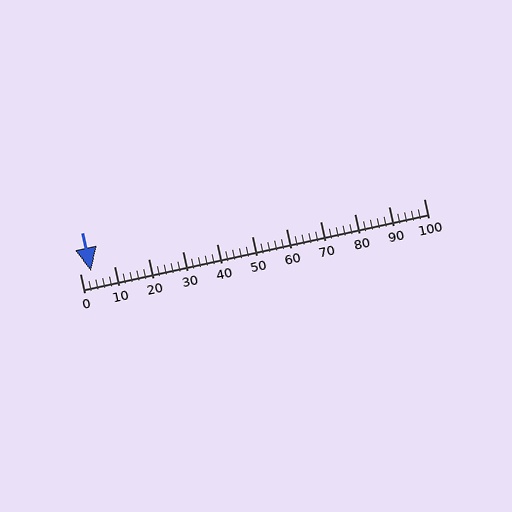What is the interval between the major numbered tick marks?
The major tick marks are spaced 10 units apart.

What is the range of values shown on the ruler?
The ruler shows values from 0 to 100.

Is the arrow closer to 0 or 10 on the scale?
The arrow is closer to 0.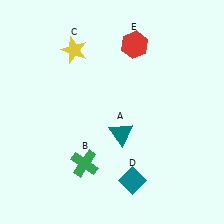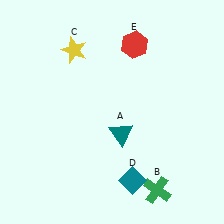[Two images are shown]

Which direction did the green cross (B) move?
The green cross (B) moved right.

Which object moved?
The green cross (B) moved right.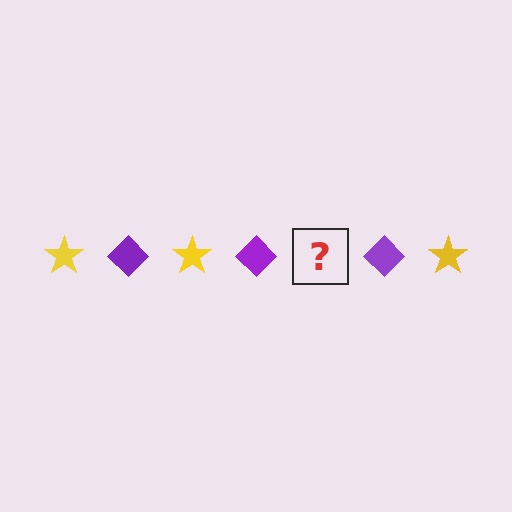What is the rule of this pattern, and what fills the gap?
The rule is that the pattern alternates between yellow star and purple diamond. The gap should be filled with a yellow star.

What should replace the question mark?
The question mark should be replaced with a yellow star.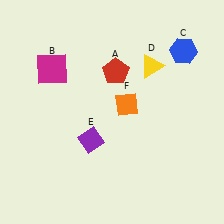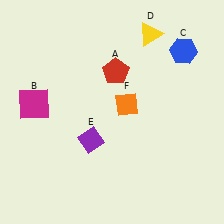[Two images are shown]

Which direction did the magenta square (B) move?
The magenta square (B) moved down.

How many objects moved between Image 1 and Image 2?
2 objects moved between the two images.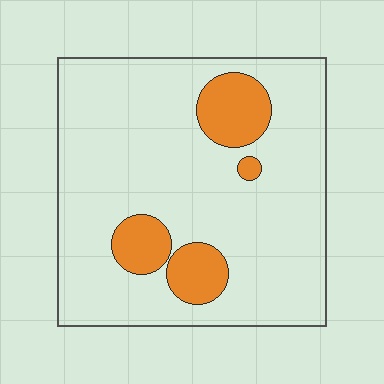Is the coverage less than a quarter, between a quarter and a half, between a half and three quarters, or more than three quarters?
Less than a quarter.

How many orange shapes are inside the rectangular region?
4.